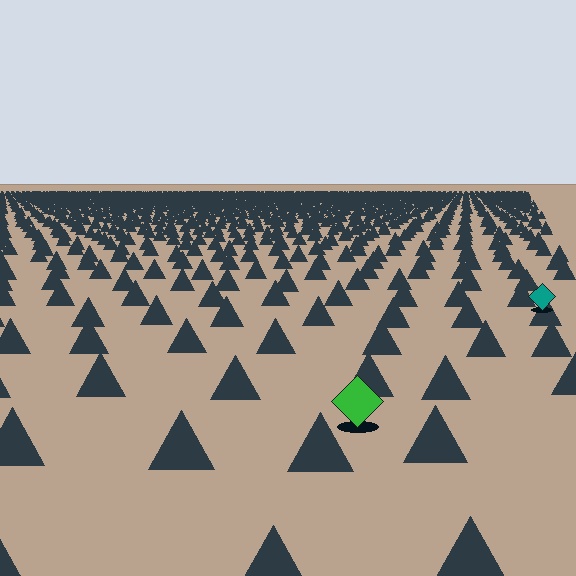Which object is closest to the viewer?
The green diamond is closest. The texture marks near it are larger and more spread out.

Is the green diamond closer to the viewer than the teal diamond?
Yes. The green diamond is closer — you can tell from the texture gradient: the ground texture is coarser near it.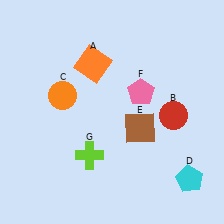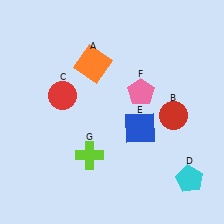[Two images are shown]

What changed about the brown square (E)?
In Image 1, E is brown. In Image 2, it changed to blue.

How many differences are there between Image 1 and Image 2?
There are 2 differences between the two images.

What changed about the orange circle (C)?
In Image 1, C is orange. In Image 2, it changed to red.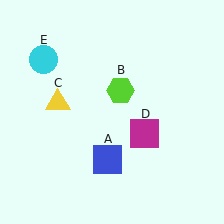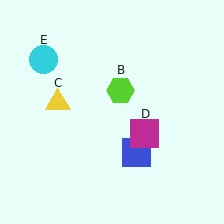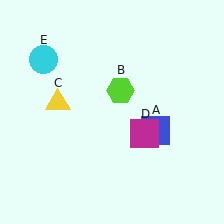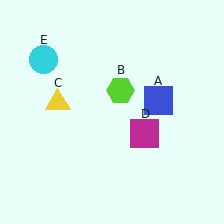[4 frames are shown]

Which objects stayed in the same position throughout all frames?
Lime hexagon (object B) and yellow triangle (object C) and magenta square (object D) and cyan circle (object E) remained stationary.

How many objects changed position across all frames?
1 object changed position: blue square (object A).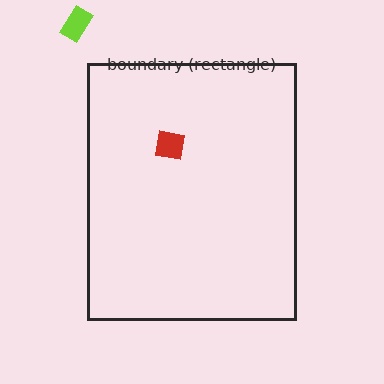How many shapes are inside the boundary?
1 inside, 1 outside.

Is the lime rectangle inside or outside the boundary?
Outside.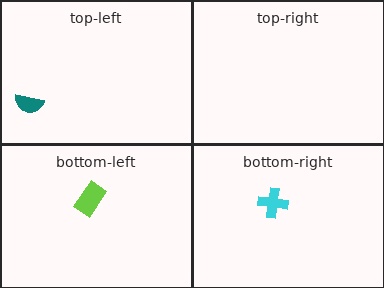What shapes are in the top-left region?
The teal semicircle.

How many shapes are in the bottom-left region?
1.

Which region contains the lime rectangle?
The bottom-left region.